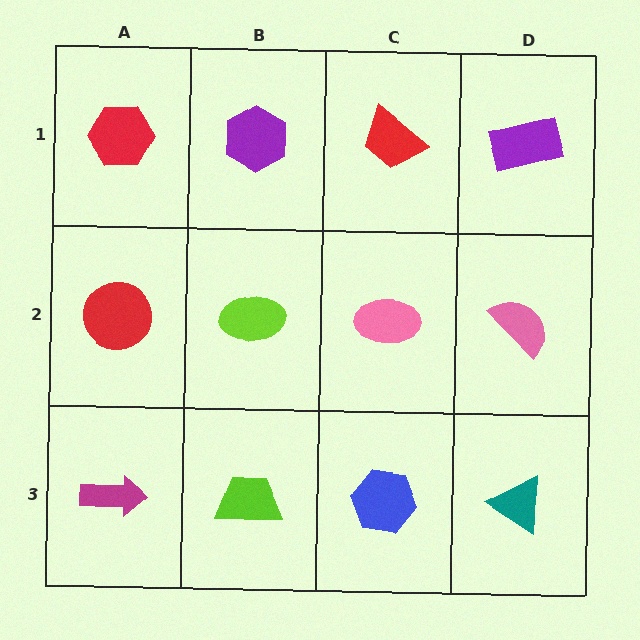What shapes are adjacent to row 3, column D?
A pink semicircle (row 2, column D), a blue hexagon (row 3, column C).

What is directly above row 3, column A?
A red circle.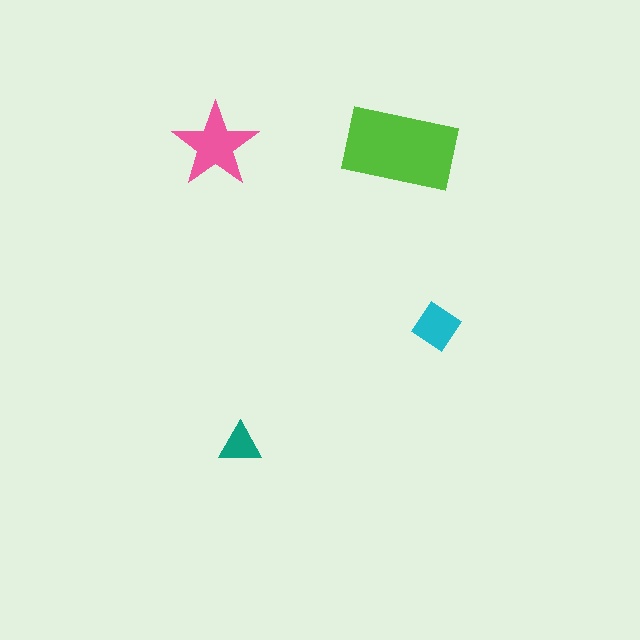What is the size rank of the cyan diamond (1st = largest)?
3rd.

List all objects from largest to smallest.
The lime rectangle, the pink star, the cyan diamond, the teal triangle.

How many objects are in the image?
There are 4 objects in the image.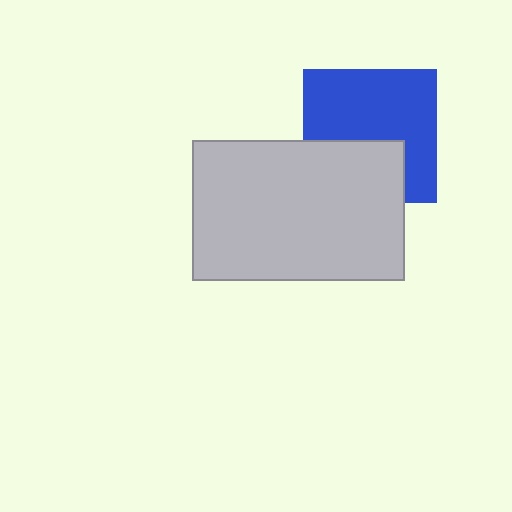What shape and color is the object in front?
The object in front is a light gray rectangle.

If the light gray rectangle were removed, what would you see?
You would see the complete blue square.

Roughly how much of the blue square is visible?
About half of it is visible (roughly 64%).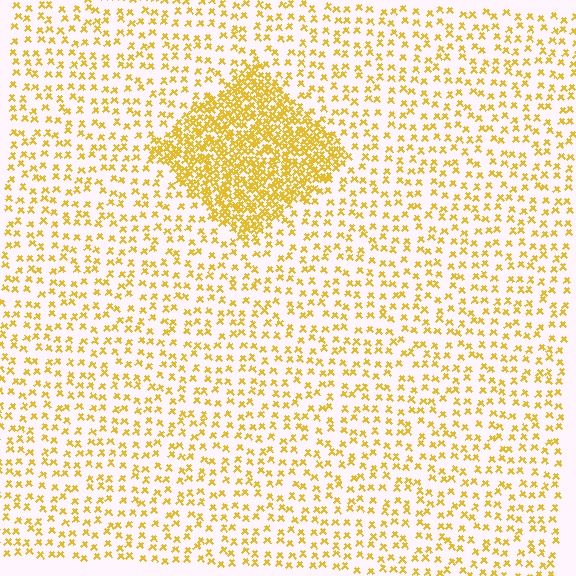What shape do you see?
I see a diamond.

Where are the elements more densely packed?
The elements are more densely packed inside the diamond boundary.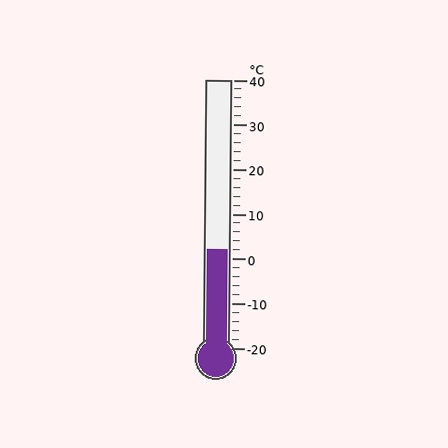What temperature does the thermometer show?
The thermometer shows approximately 2°C.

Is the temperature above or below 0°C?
The temperature is above 0°C.